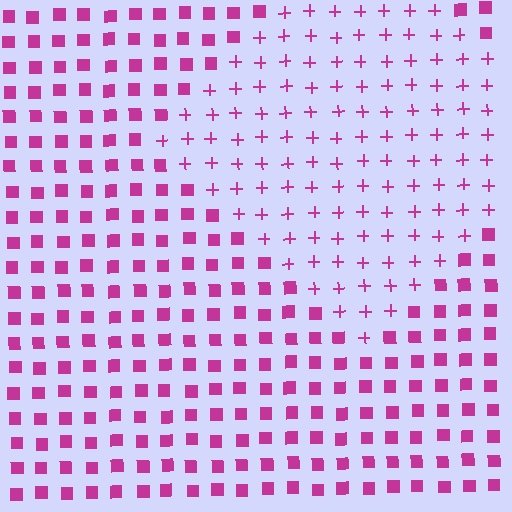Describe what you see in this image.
The image is filled with small magenta elements arranged in a uniform grid. A diamond-shaped region contains plus signs, while the surrounding area contains squares. The boundary is defined purely by the change in element shape.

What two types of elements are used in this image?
The image uses plus signs inside the diamond region and squares outside it.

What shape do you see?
I see a diamond.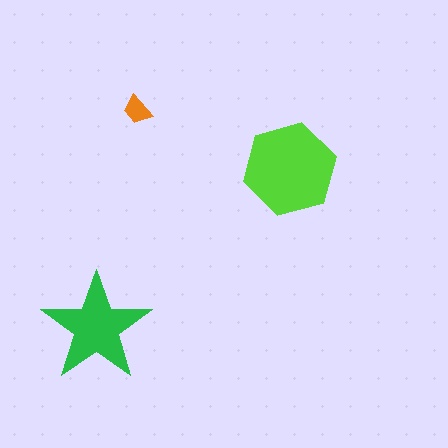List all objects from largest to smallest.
The lime hexagon, the green star, the orange trapezoid.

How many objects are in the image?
There are 3 objects in the image.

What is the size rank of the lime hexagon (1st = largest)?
1st.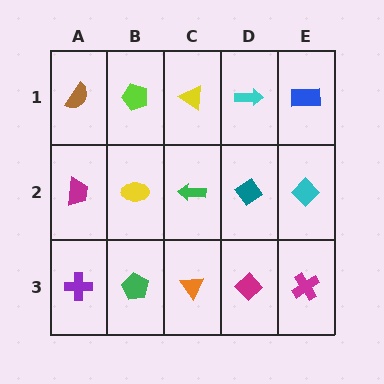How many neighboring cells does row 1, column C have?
3.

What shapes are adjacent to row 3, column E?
A cyan diamond (row 2, column E), a magenta diamond (row 3, column D).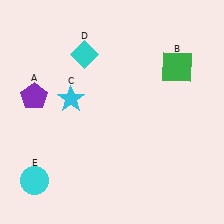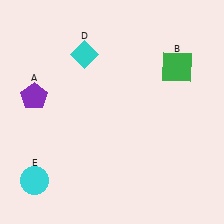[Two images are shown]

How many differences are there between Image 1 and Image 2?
There is 1 difference between the two images.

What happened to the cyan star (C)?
The cyan star (C) was removed in Image 2. It was in the top-left area of Image 1.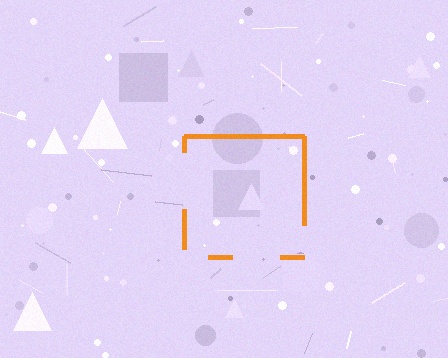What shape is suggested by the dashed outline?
The dashed outline suggests a square.